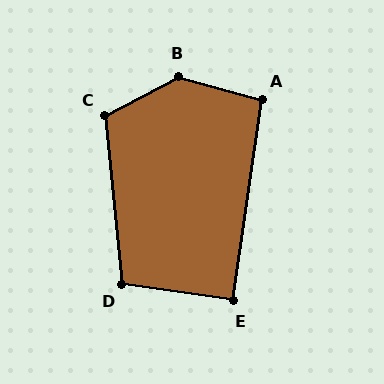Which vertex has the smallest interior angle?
E, at approximately 90 degrees.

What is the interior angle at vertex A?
Approximately 97 degrees (obtuse).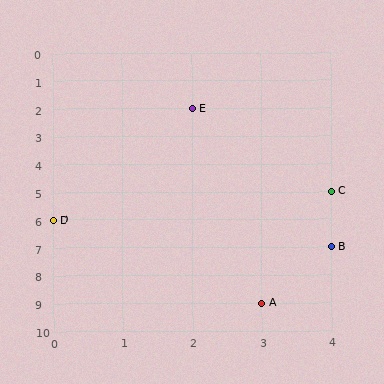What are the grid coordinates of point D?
Point D is at grid coordinates (0, 6).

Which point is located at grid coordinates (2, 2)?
Point E is at (2, 2).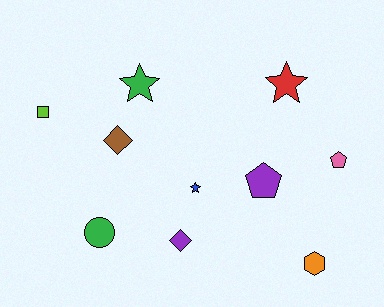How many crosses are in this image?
There are no crosses.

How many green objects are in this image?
There are 2 green objects.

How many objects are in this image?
There are 10 objects.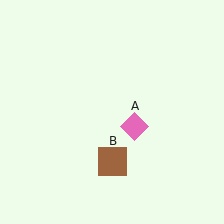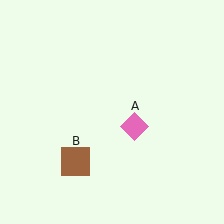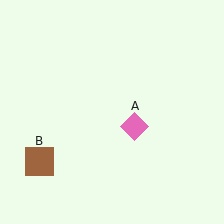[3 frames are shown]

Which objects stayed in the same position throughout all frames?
Pink diamond (object A) remained stationary.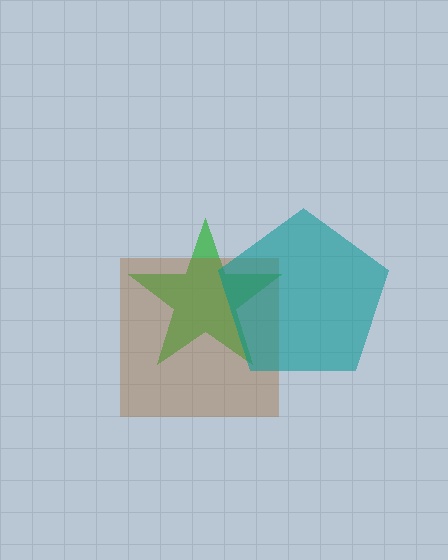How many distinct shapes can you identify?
There are 3 distinct shapes: a green star, a brown square, a teal pentagon.